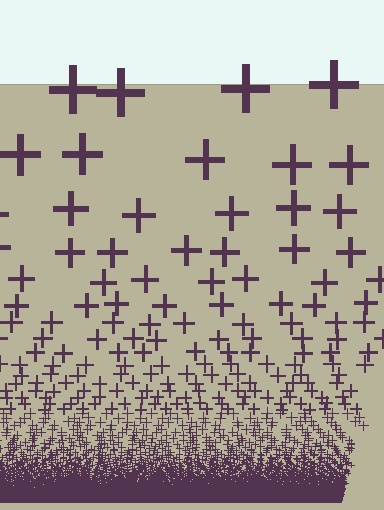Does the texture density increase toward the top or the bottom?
Density increases toward the bottom.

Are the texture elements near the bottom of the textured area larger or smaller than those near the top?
Smaller. The gradient is inverted — elements near the bottom are smaller and denser.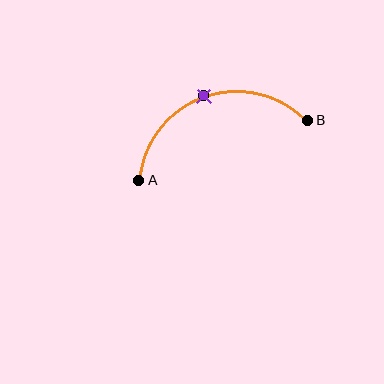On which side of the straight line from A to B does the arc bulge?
The arc bulges above the straight line connecting A and B.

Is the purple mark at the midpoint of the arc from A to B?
Yes. The purple mark lies on the arc at equal arc-length from both A and B — it is the arc midpoint.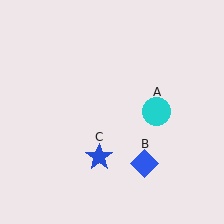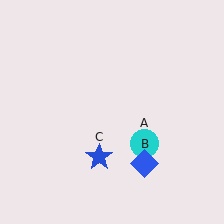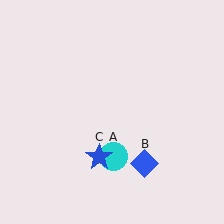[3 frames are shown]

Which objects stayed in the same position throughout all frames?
Blue diamond (object B) and blue star (object C) remained stationary.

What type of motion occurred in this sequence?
The cyan circle (object A) rotated clockwise around the center of the scene.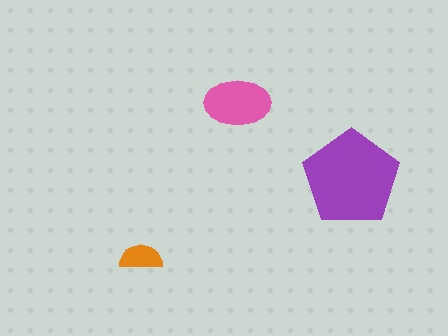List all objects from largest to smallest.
The purple pentagon, the pink ellipse, the orange semicircle.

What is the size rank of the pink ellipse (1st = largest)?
2nd.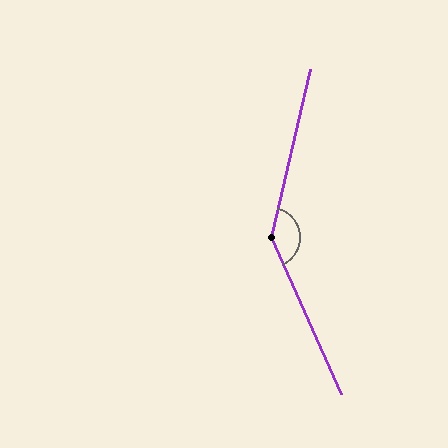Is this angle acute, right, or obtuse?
It is obtuse.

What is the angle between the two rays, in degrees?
Approximately 143 degrees.